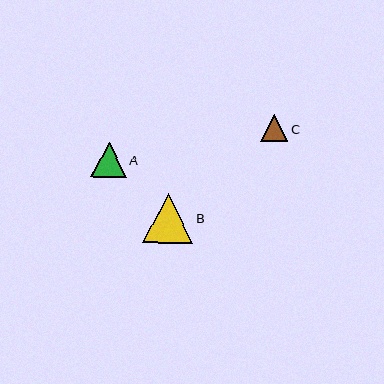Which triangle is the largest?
Triangle B is the largest with a size of approximately 50 pixels.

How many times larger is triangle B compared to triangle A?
Triangle B is approximately 1.4 times the size of triangle A.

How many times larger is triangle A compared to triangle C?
Triangle A is approximately 1.3 times the size of triangle C.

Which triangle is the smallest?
Triangle C is the smallest with a size of approximately 27 pixels.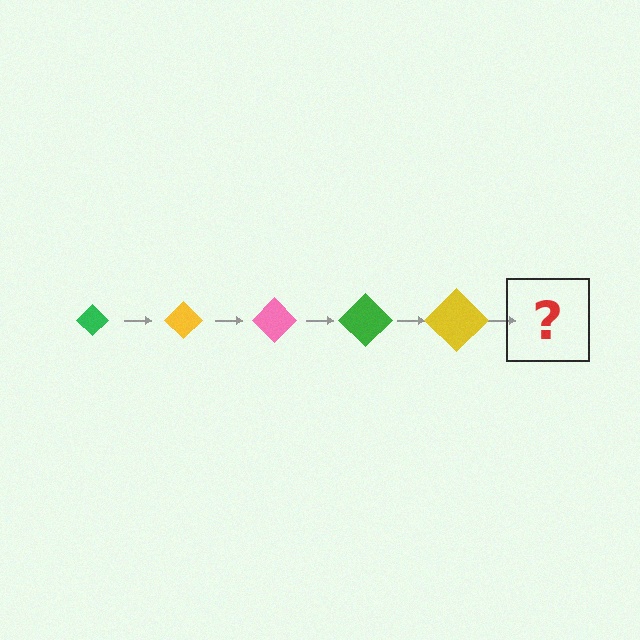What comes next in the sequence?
The next element should be a pink diamond, larger than the previous one.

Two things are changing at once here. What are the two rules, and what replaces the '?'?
The two rules are that the diamond grows larger each step and the color cycles through green, yellow, and pink. The '?' should be a pink diamond, larger than the previous one.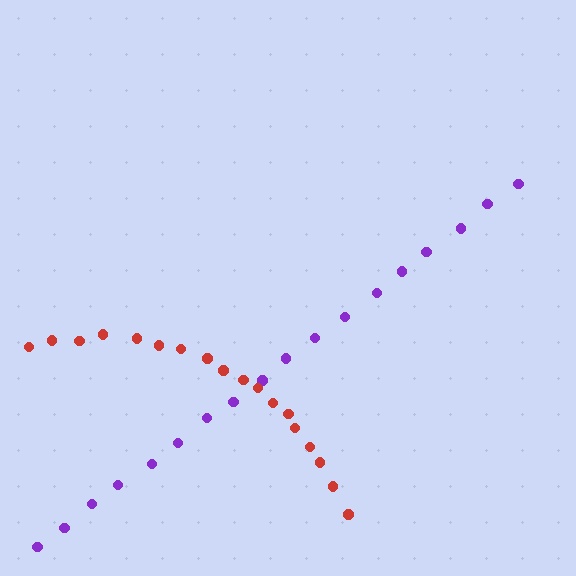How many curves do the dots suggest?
There are 2 distinct paths.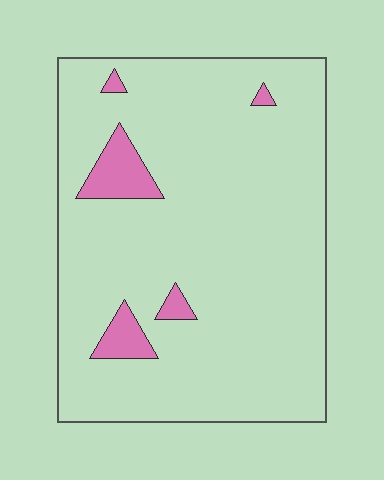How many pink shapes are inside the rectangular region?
5.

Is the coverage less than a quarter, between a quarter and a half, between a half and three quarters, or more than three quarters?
Less than a quarter.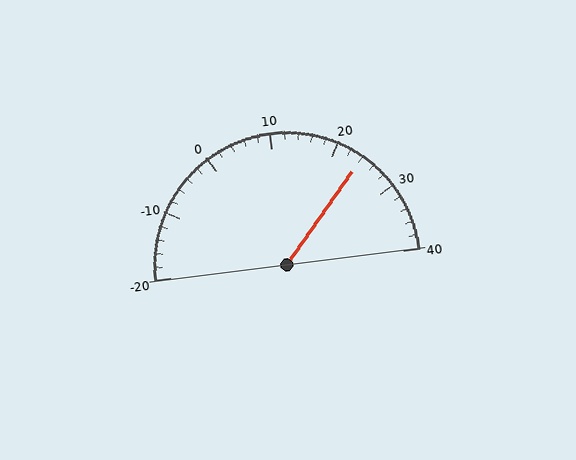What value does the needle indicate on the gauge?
The needle indicates approximately 24.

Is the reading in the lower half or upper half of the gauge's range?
The reading is in the upper half of the range (-20 to 40).